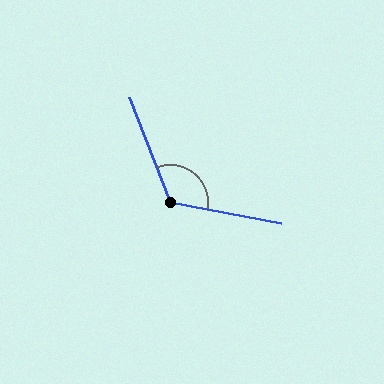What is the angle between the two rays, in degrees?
Approximately 122 degrees.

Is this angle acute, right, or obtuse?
It is obtuse.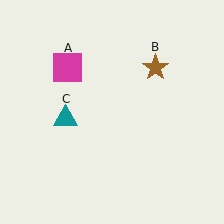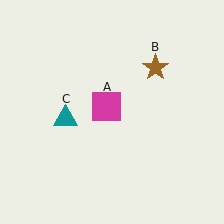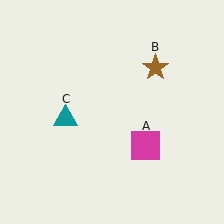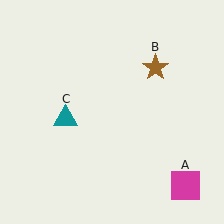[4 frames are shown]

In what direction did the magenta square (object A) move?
The magenta square (object A) moved down and to the right.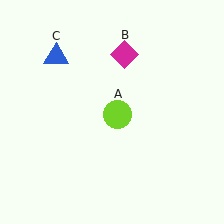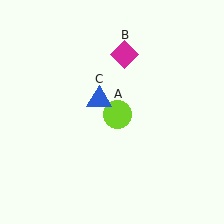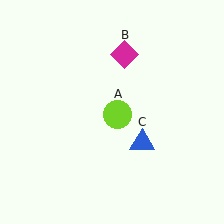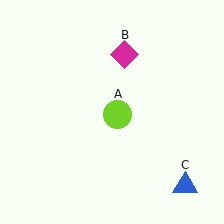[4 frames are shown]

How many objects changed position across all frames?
1 object changed position: blue triangle (object C).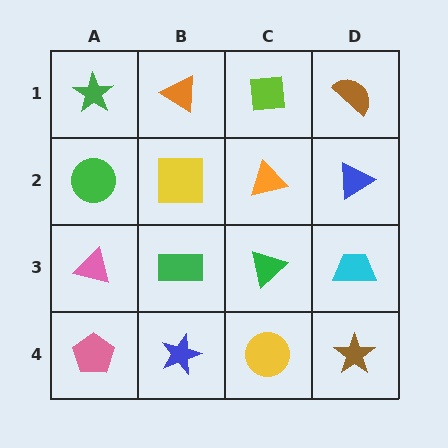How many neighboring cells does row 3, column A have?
3.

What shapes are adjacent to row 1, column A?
A green circle (row 2, column A), an orange triangle (row 1, column B).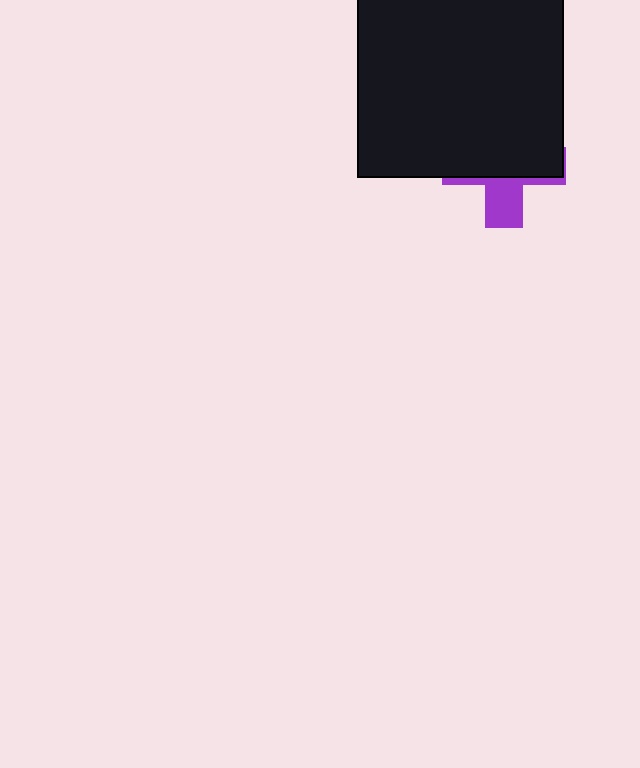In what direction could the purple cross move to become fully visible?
The purple cross could move down. That would shift it out from behind the black square entirely.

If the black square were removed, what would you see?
You would see the complete purple cross.